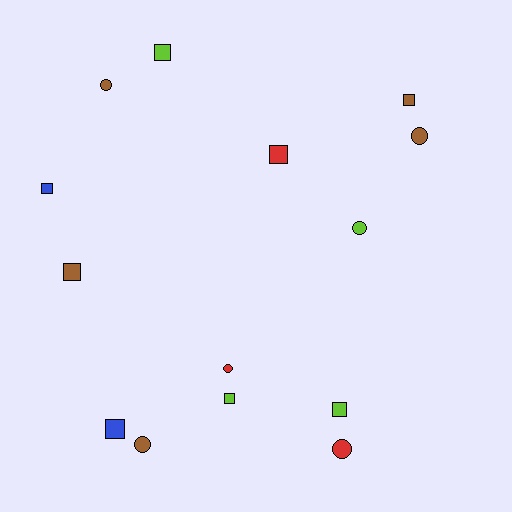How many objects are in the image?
There are 14 objects.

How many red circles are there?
There are 2 red circles.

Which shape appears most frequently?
Square, with 8 objects.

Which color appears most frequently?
Brown, with 5 objects.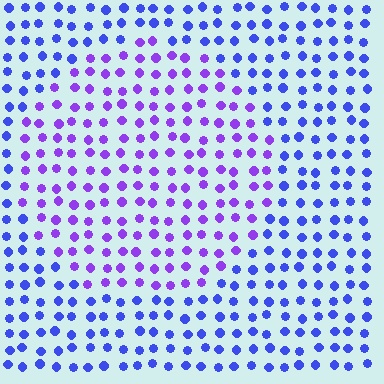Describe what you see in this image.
The image is filled with small blue elements in a uniform arrangement. A circle-shaped region is visible where the elements are tinted to a slightly different hue, forming a subtle color boundary.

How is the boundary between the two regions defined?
The boundary is defined purely by a slight shift in hue (about 36 degrees). Spacing, size, and orientation are identical on both sides.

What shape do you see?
I see a circle.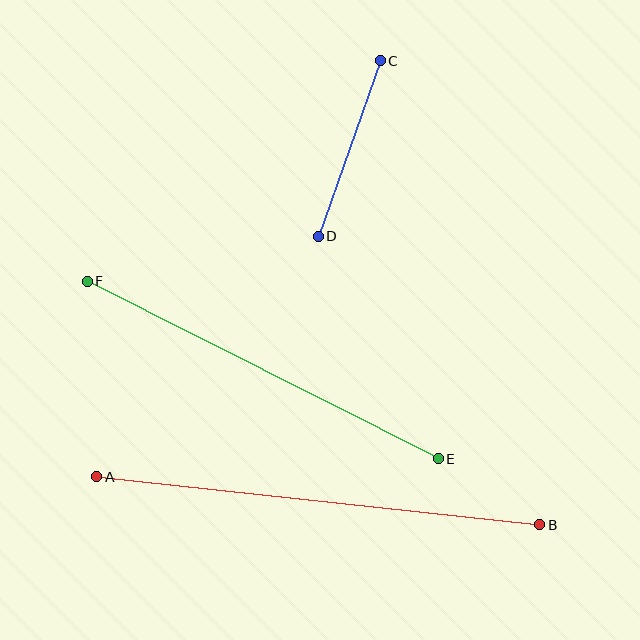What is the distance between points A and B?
The distance is approximately 446 pixels.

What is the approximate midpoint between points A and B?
The midpoint is at approximately (318, 501) pixels.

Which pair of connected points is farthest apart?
Points A and B are farthest apart.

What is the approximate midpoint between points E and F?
The midpoint is at approximately (263, 370) pixels.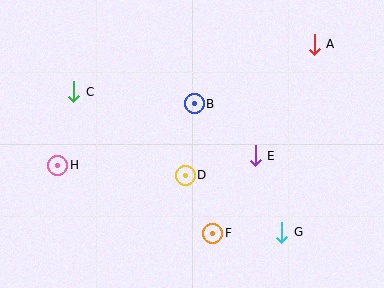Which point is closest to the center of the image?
Point D at (185, 175) is closest to the center.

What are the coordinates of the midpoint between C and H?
The midpoint between C and H is at (66, 129).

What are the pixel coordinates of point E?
Point E is at (255, 156).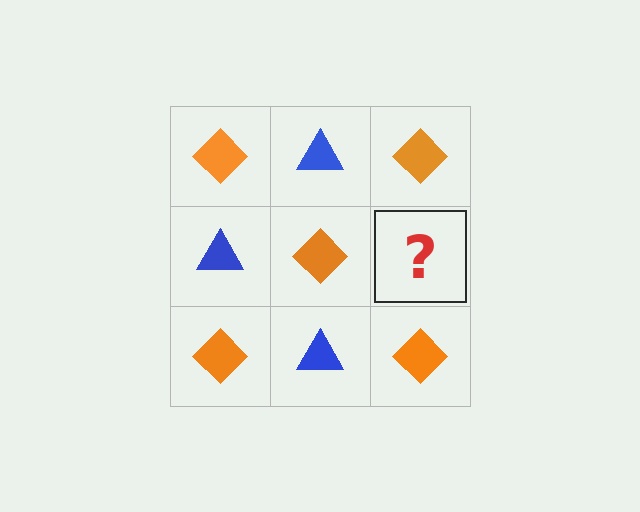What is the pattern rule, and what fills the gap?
The rule is that it alternates orange diamond and blue triangle in a checkerboard pattern. The gap should be filled with a blue triangle.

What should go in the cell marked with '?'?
The missing cell should contain a blue triangle.